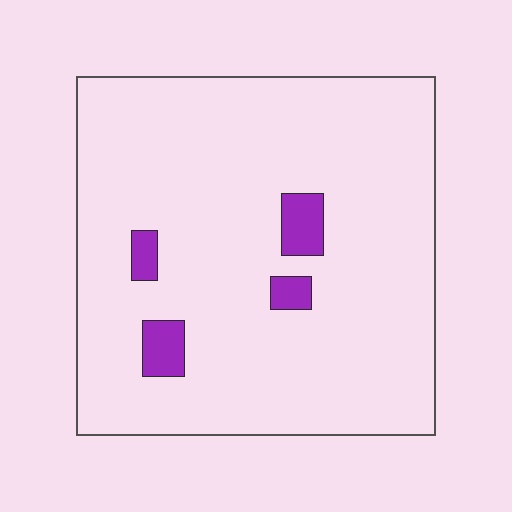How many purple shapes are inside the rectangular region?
4.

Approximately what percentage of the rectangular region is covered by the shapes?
Approximately 5%.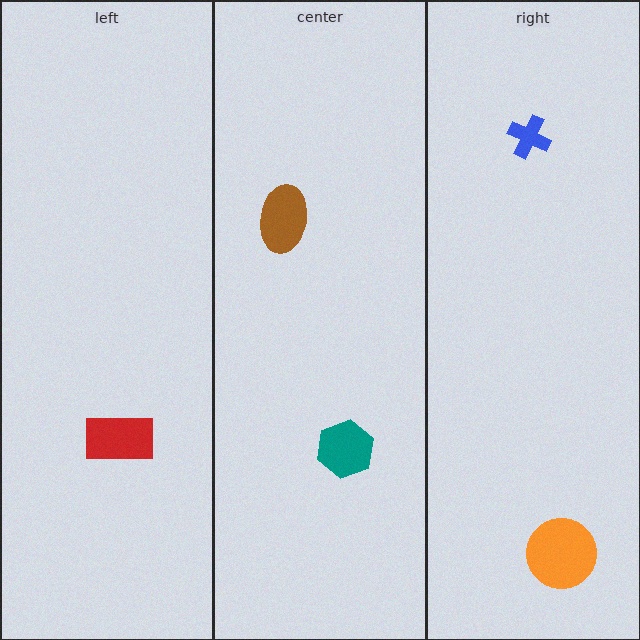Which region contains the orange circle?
The right region.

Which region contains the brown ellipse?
The center region.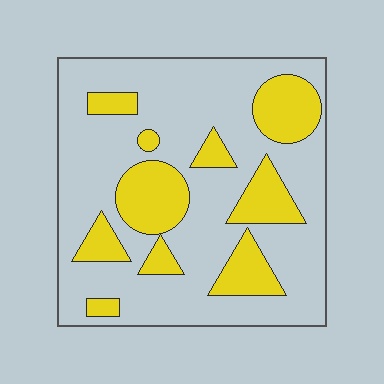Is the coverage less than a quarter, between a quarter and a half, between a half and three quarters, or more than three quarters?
Between a quarter and a half.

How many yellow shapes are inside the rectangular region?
10.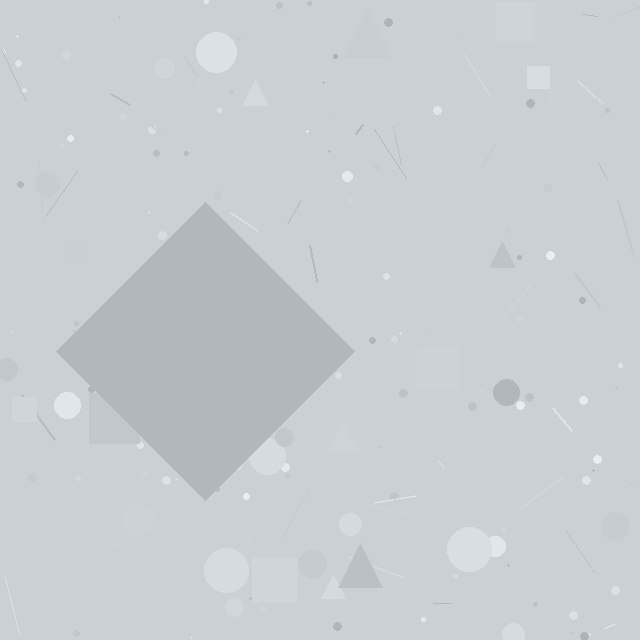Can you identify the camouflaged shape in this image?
The camouflaged shape is a diamond.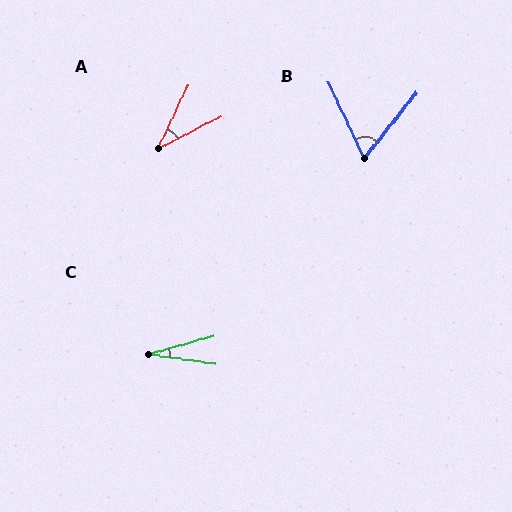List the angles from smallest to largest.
C (24°), A (37°), B (63°).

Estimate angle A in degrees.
Approximately 37 degrees.